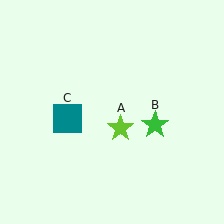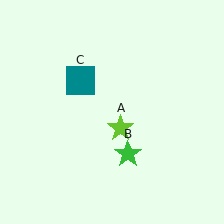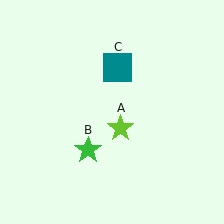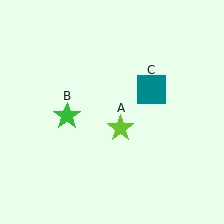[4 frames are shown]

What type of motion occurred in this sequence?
The green star (object B), teal square (object C) rotated clockwise around the center of the scene.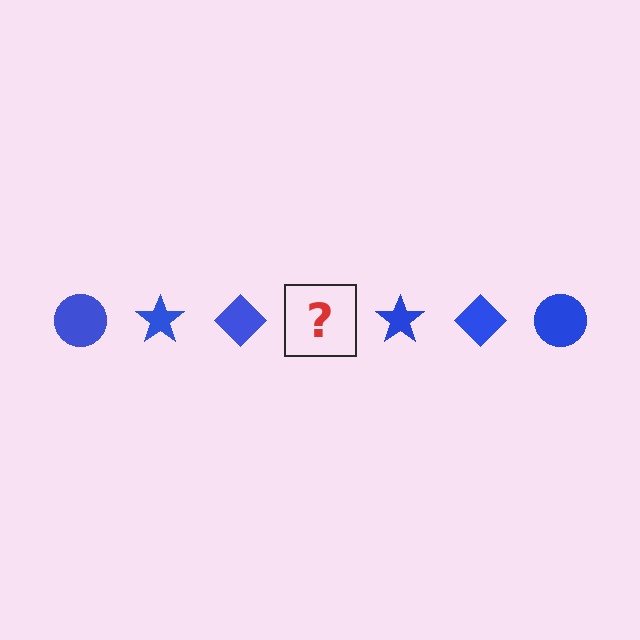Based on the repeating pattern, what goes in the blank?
The blank should be a blue circle.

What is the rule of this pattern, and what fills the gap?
The rule is that the pattern cycles through circle, star, diamond shapes in blue. The gap should be filled with a blue circle.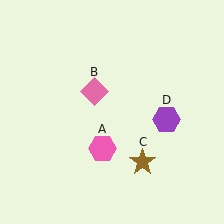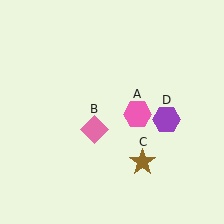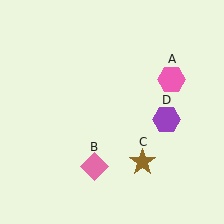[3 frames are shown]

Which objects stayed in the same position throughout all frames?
Brown star (object C) and purple hexagon (object D) remained stationary.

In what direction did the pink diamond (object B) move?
The pink diamond (object B) moved down.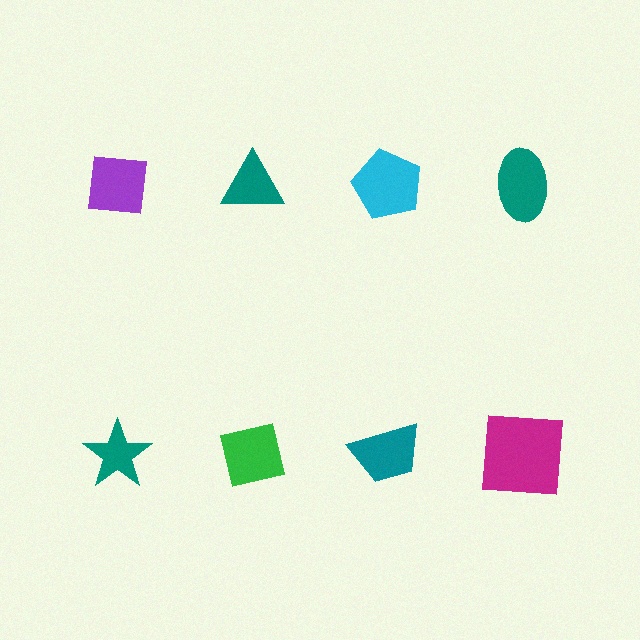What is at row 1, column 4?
A teal ellipse.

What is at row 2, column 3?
A teal trapezoid.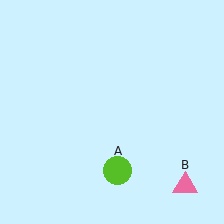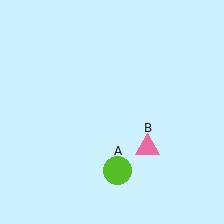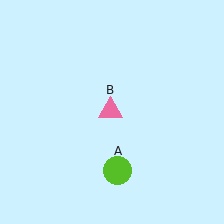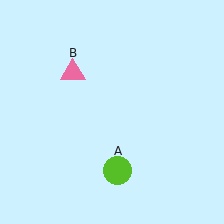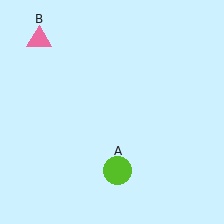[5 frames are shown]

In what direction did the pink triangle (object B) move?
The pink triangle (object B) moved up and to the left.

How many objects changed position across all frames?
1 object changed position: pink triangle (object B).